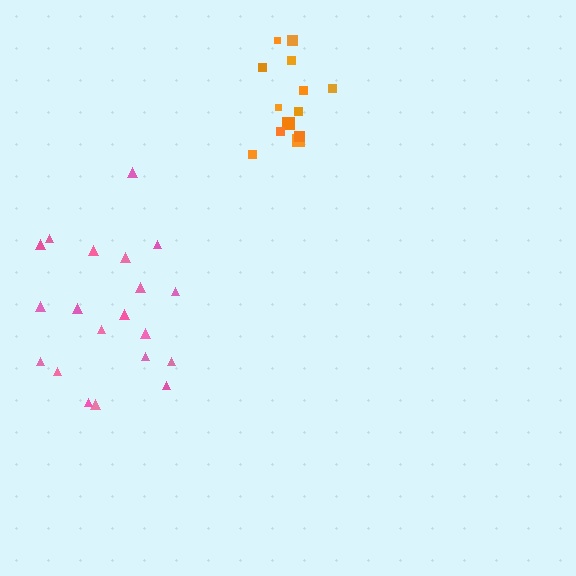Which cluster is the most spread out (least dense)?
Pink.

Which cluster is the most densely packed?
Orange.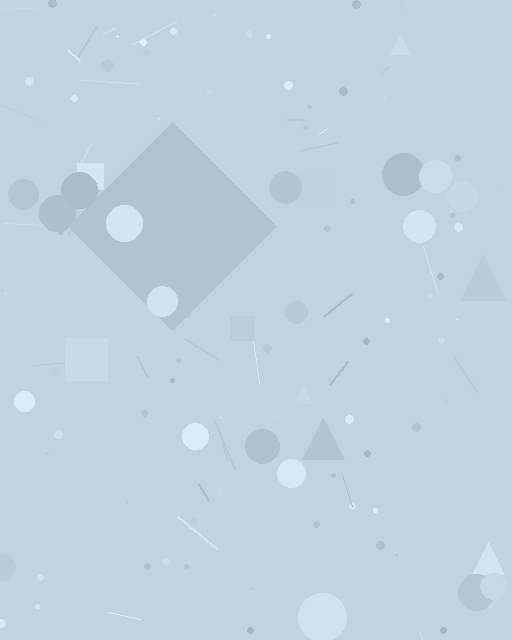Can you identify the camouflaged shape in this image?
The camouflaged shape is a diamond.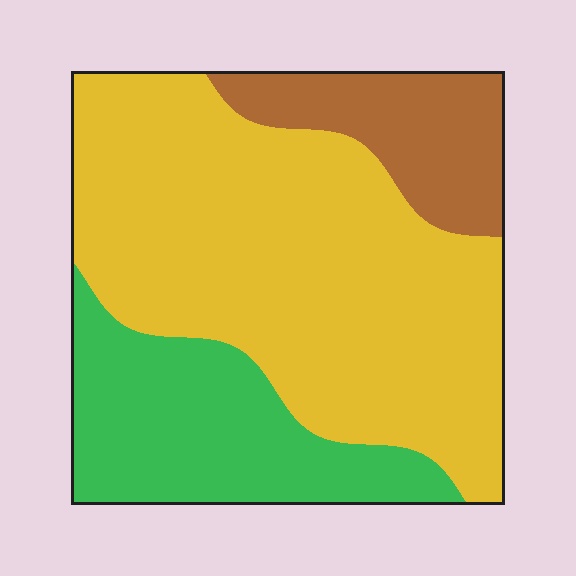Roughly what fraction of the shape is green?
Green covers around 25% of the shape.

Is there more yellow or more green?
Yellow.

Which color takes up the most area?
Yellow, at roughly 60%.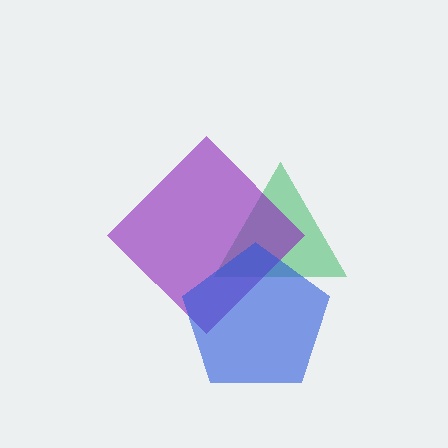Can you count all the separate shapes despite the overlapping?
Yes, there are 3 separate shapes.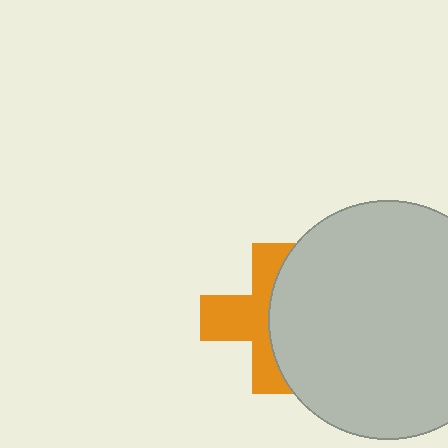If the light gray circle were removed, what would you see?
You would see the complete orange cross.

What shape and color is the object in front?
The object in front is a light gray circle.